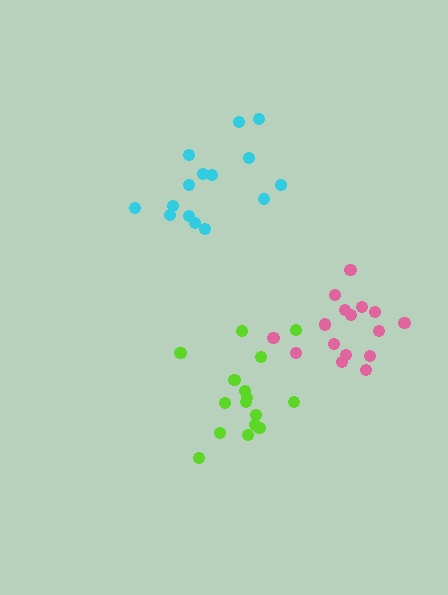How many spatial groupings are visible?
There are 3 spatial groupings.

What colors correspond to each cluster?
The clusters are colored: pink, lime, cyan.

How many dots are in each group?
Group 1: 16 dots, Group 2: 16 dots, Group 3: 15 dots (47 total).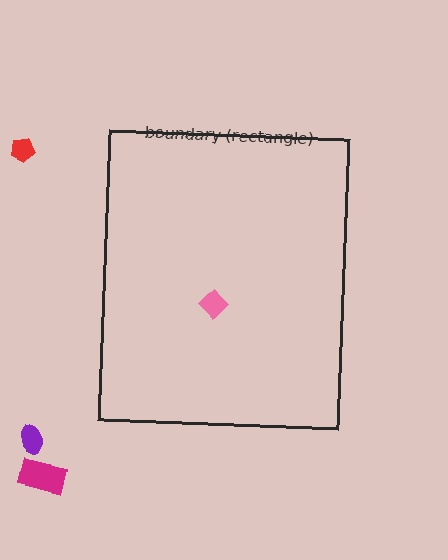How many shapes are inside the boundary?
1 inside, 3 outside.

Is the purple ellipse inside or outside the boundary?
Outside.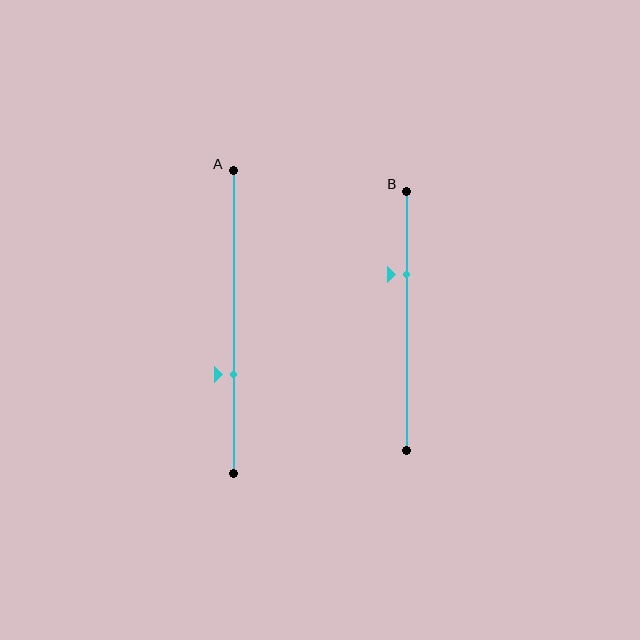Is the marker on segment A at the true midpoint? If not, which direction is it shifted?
No, the marker on segment A is shifted downward by about 17% of the segment length.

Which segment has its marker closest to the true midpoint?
Segment A has its marker closest to the true midpoint.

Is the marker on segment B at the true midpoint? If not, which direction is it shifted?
No, the marker on segment B is shifted upward by about 18% of the segment length.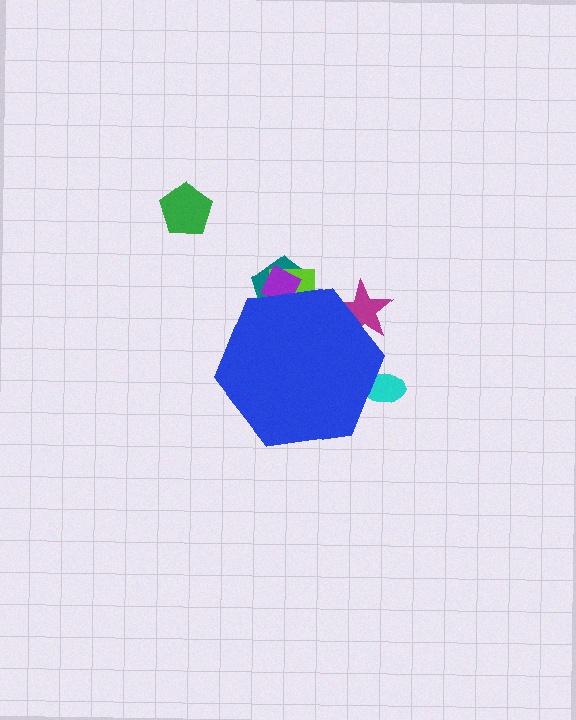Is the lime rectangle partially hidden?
Yes, the lime rectangle is partially hidden behind the blue hexagon.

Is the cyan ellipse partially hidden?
Yes, the cyan ellipse is partially hidden behind the blue hexagon.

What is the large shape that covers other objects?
A blue hexagon.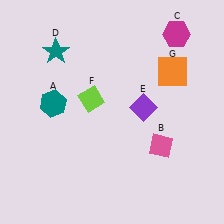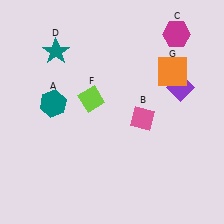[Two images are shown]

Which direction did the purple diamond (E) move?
The purple diamond (E) moved right.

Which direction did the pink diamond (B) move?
The pink diamond (B) moved up.